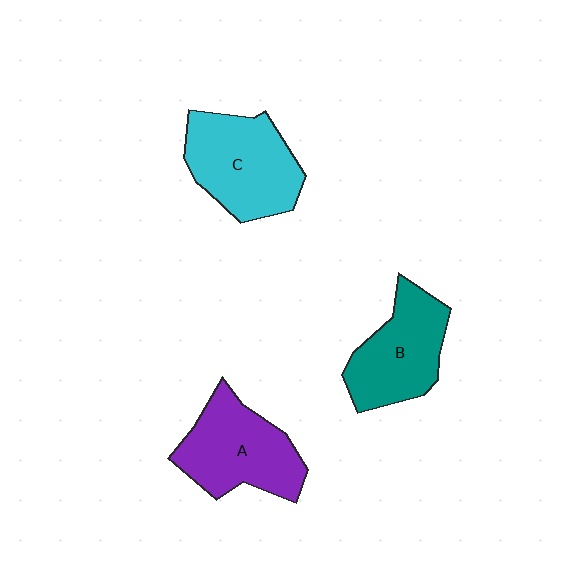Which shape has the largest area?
Shape C (cyan).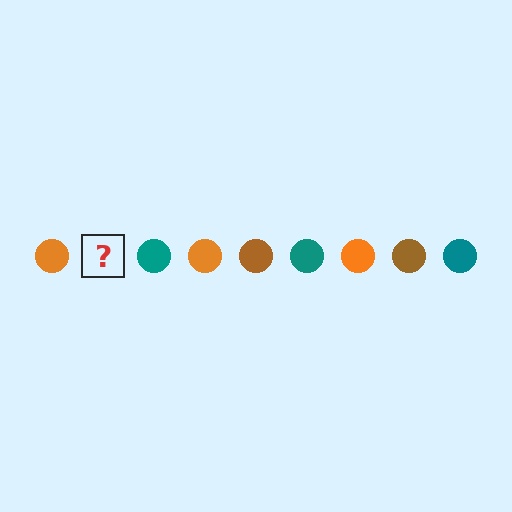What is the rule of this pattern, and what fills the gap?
The rule is that the pattern cycles through orange, brown, teal circles. The gap should be filled with a brown circle.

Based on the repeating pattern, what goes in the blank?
The blank should be a brown circle.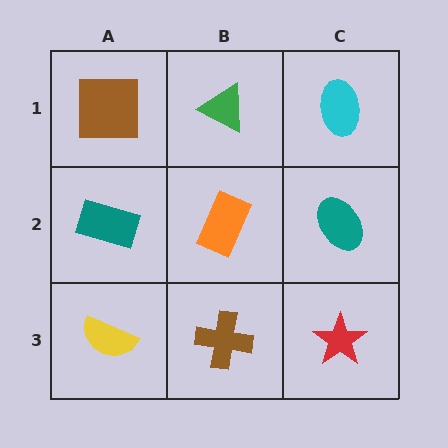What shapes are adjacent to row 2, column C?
A cyan ellipse (row 1, column C), a red star (row 3, column C), an orange rectangle (row 2, column B).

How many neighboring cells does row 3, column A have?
2.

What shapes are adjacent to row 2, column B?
A green triangle (row 1, column B), a brown cross (row 3, column B), a teal rectangle (row 2, column A), a teal ellipse (row 2, column C).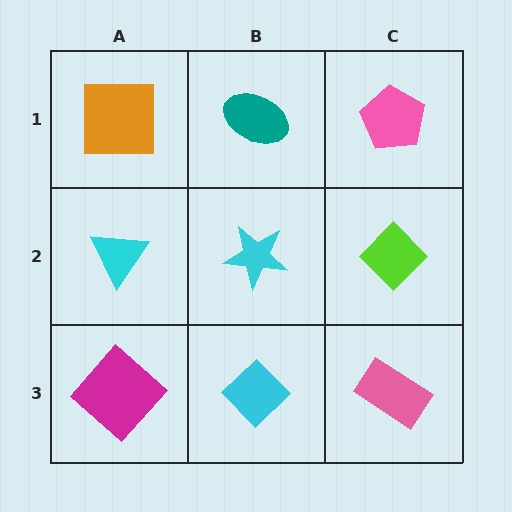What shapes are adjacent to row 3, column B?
A cyan star (row 2, column B), a magenta diamond (row 3, column A), a pink rectangle (row 3, column C).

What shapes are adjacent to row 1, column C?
A lime diamond (row 2, column C), a teal ellipse (row 1, column B).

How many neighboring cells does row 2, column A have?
3.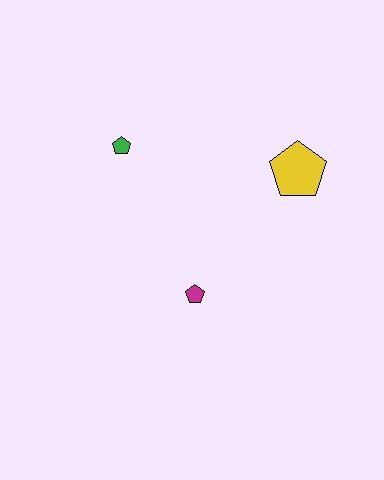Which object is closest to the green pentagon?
The magenta pentagon is closest to the green pentagon.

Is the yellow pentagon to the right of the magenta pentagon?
Yes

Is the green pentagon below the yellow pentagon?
No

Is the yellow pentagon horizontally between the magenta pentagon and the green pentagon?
No